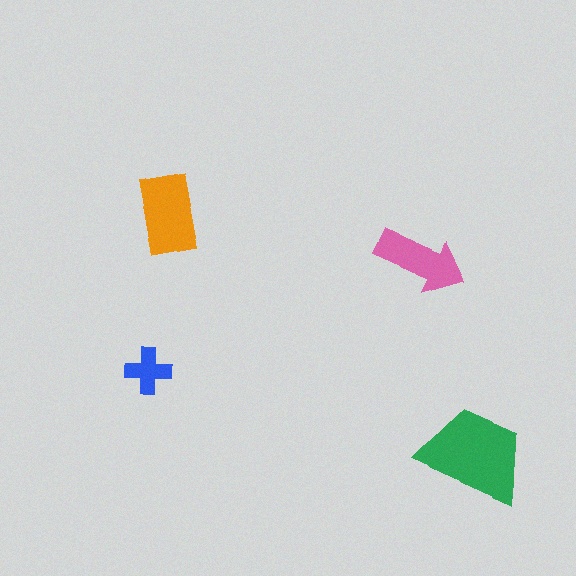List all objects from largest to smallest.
The green trapezoid, the orange rectangle, the pink arrow, the blue cross.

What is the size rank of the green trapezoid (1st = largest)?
1st.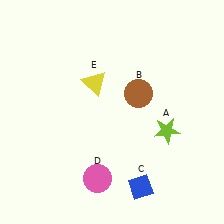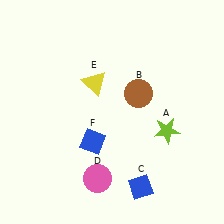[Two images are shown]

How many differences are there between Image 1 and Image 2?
There is 1 difference between the two images.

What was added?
A blue diamond (F) was added in Image 2.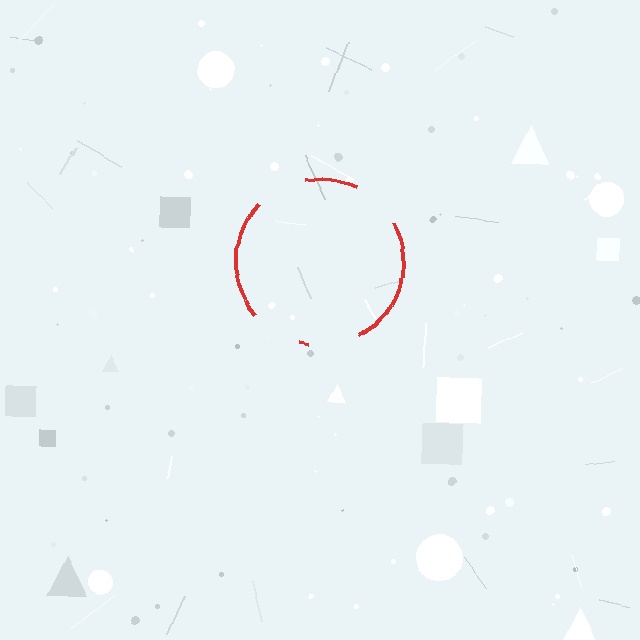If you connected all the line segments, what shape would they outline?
They would outline a circle.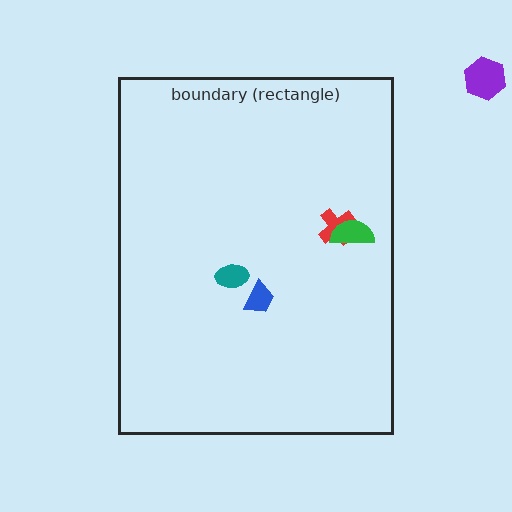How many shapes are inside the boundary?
4 inside, 1 outside.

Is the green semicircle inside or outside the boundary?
Inside.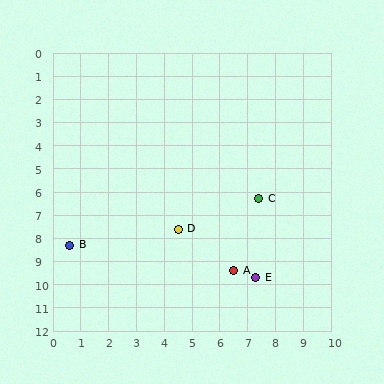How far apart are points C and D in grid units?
Points C and D are about 3.2 grid units apart.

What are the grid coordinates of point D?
Point D is at approximately (4.5, 7.6).